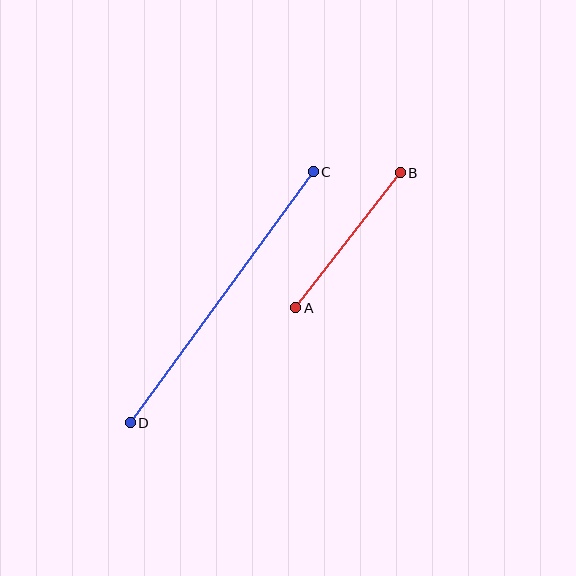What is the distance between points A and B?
The distance is approximately 171 pixels.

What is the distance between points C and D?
The distance is approximately 311 pixels.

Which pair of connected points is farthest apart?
Points C and D are farthest apart.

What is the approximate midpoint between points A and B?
The midpoint is at approximately (348, 240) pixels.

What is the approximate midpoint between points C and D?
The midpoint is at approximately (222, 297) pixels.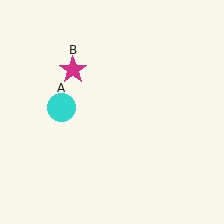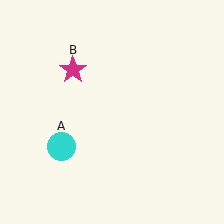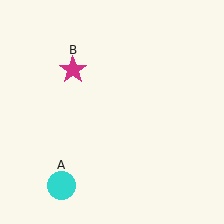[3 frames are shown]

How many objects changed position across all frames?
1 object changed position: cyan circle (object A).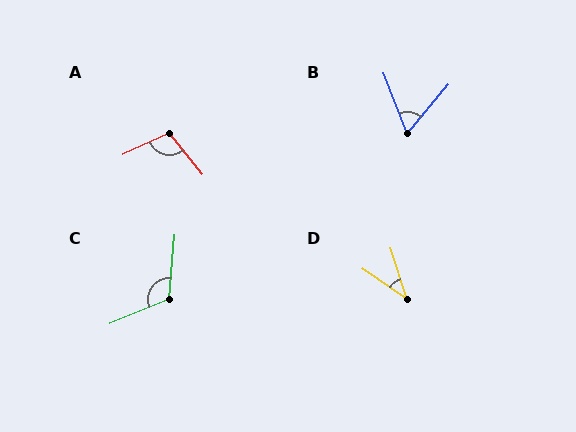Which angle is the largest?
C, at approximately 117 degrees.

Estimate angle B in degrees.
Approximately 61 degrees.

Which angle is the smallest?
D, at approximately 37 degrees.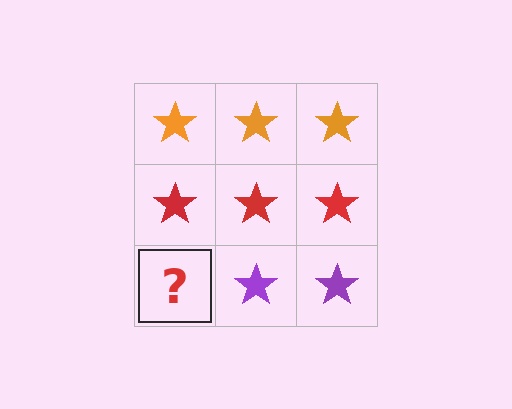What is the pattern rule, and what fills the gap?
The rule is that each row has a consistent color. The gap should be filled with a purple star.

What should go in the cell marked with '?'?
The missing cell should contain a purple star.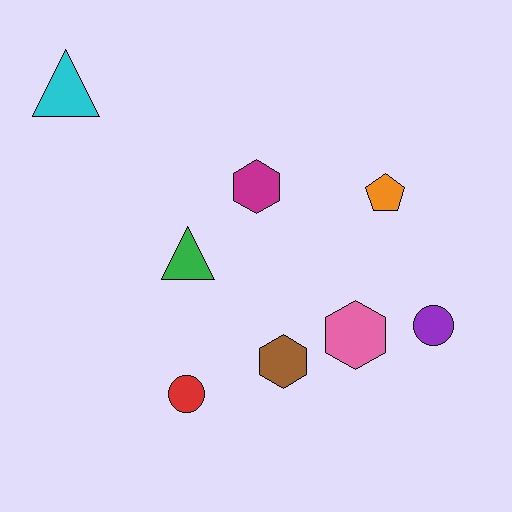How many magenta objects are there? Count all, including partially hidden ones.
There is 1 magenta object.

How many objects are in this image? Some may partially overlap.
There are 8 objects.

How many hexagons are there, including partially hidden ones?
There are 3 hexagons.